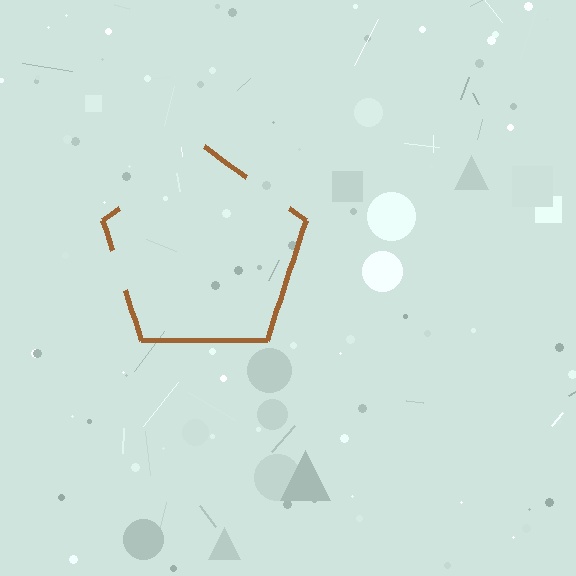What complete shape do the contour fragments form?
The contour fragments form a pentagon.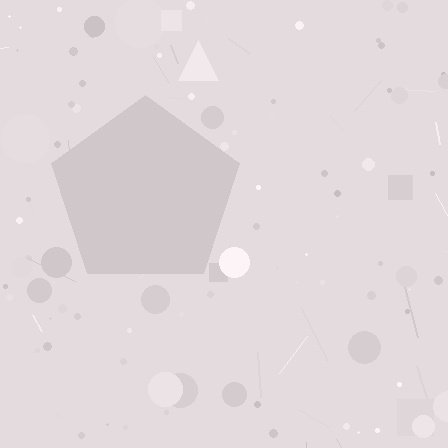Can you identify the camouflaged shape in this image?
The camouflaged shape is a pentagon.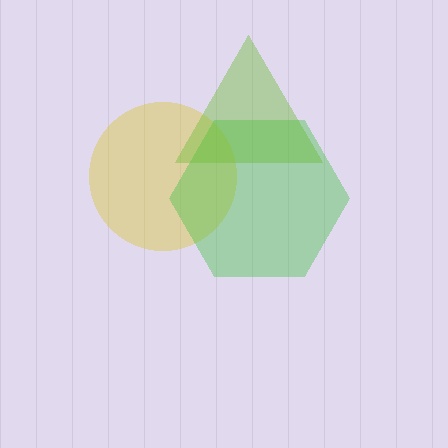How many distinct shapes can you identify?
There are 3 distinct shapes: a yellow circle, a green hexagon, a lime triangle.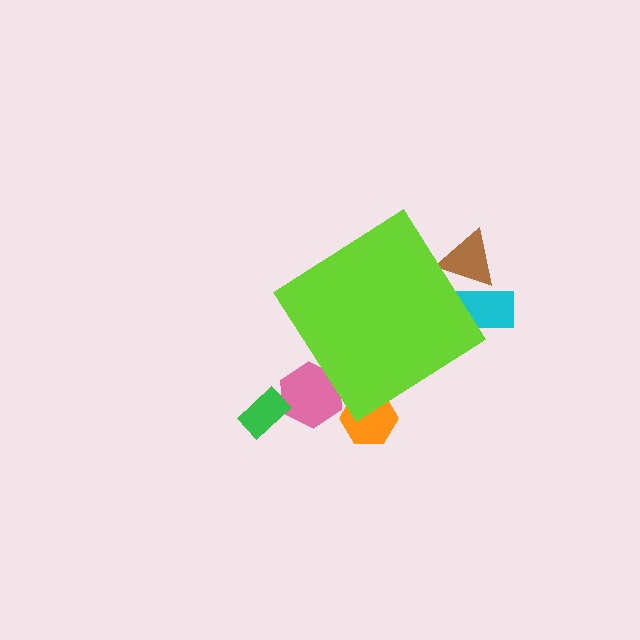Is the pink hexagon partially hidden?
Yes, the pink hexagon is partially hidden behind the lime diamond.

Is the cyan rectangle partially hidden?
Yes, the cyan rectangle is partially hidden behind the lime diamond.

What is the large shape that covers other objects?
A lime diamond.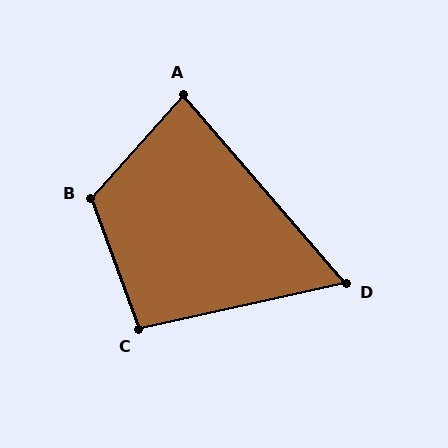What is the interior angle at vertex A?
Approximately 83 degrees (acute).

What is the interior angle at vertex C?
Approximately 97 degrees (obtuse).